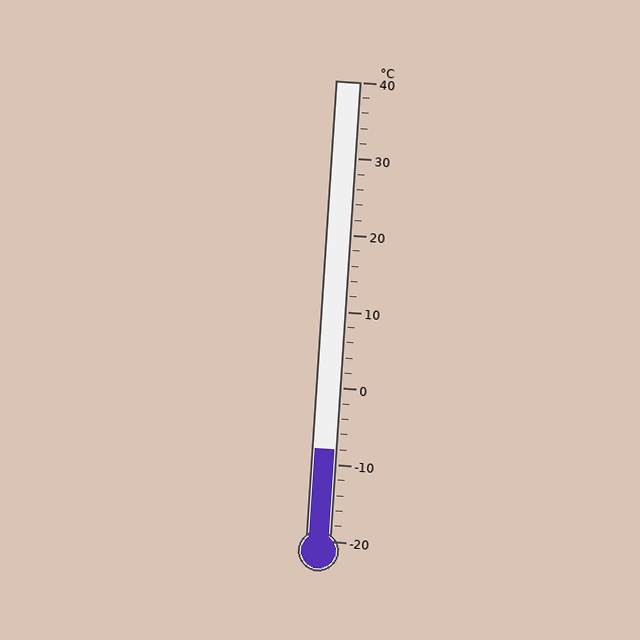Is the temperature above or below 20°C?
The temperature is below 20°C.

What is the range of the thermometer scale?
The thermometer scale ranges from -20°C to 40°C.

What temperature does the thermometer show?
The thermometer shows approximately -8°C.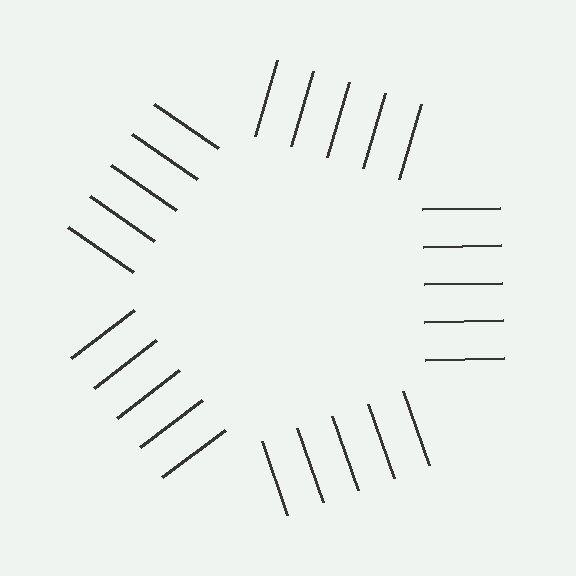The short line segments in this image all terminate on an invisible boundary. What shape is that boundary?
An illusory pentagon — the line segments terminate on its edges but no continuous stroke is drawn.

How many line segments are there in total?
25 — 5 along each of the 5 edges.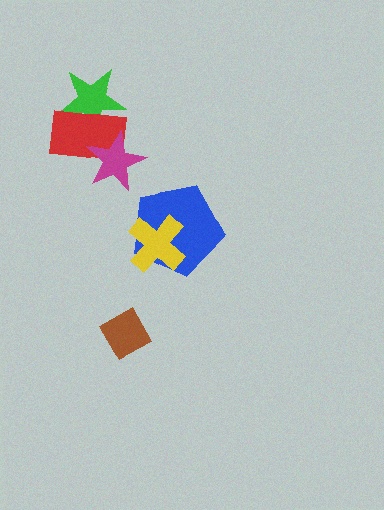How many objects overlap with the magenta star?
1 object overlaps with the magenta star.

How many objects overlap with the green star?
1 object overlaps with the green star.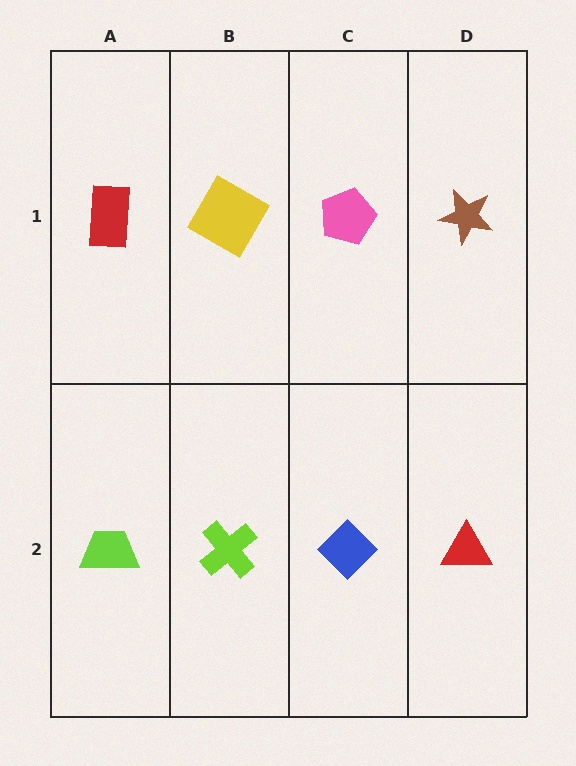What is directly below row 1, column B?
A lime cross.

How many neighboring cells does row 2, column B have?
3.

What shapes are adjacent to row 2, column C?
A pink pentagon (row 1, column C), a lime cross (row 2, column B), a red triangle (row 2, column D).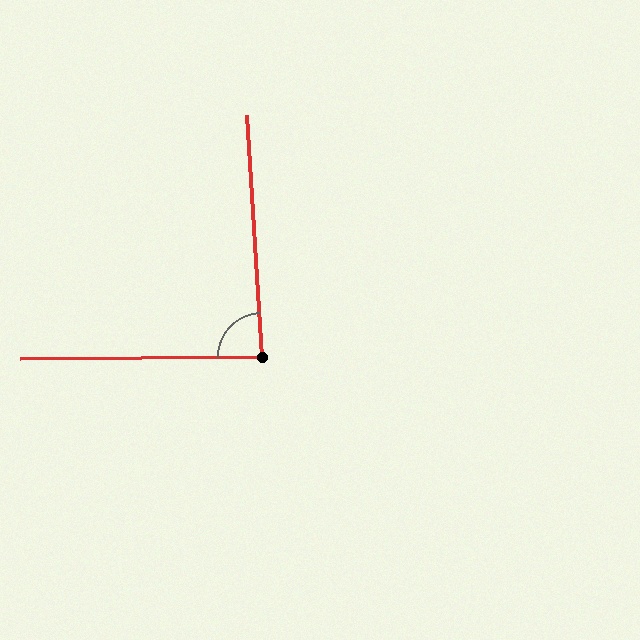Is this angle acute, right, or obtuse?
It is approximately a right angle.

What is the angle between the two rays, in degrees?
Approximately 87 degrees.